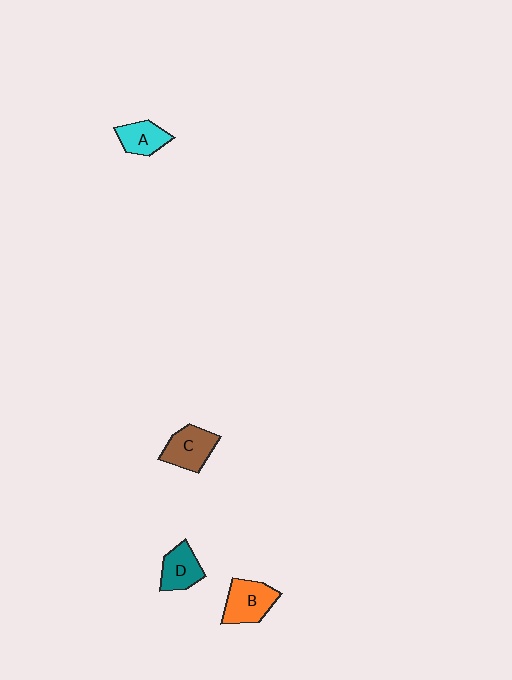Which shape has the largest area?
Shape B (orange).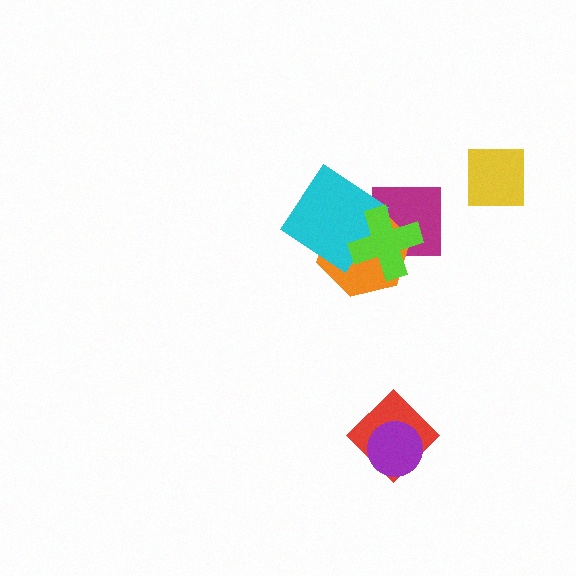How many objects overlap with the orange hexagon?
3 objects overlap with the orange hexagon.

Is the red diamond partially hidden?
Yes, it is partially covered by another shape.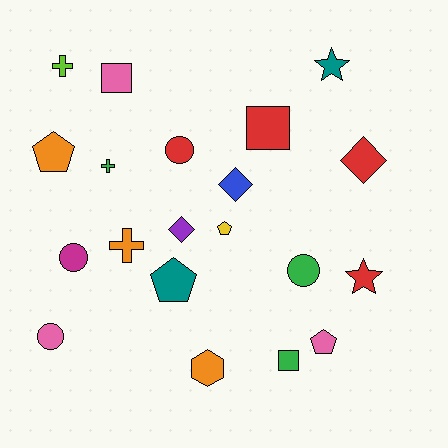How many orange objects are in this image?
There are 3 orange objects.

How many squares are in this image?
There are 3 squares.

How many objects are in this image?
There are 20 objects.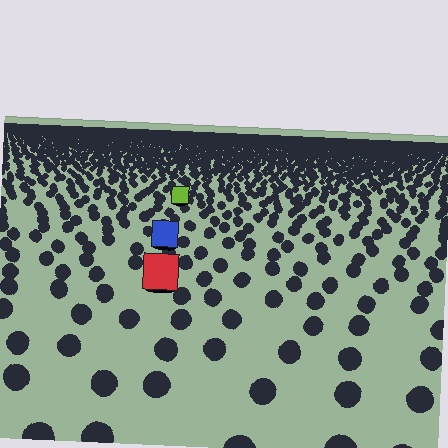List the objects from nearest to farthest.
From nearest to farthest: the red square, the blue square, the lime square.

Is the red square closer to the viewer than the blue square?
Yes. The red square is closer — you can tell from the texture gradient: the ground texture is coarser near it.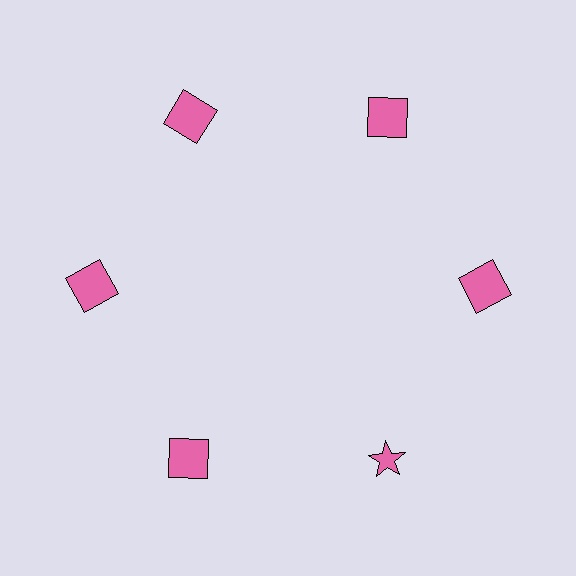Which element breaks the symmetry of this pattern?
The pink star at roughly the 5 o'clock position breaks the symmetry. All other shapes are pink squares.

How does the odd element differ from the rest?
It has a different shape: star instead of square.